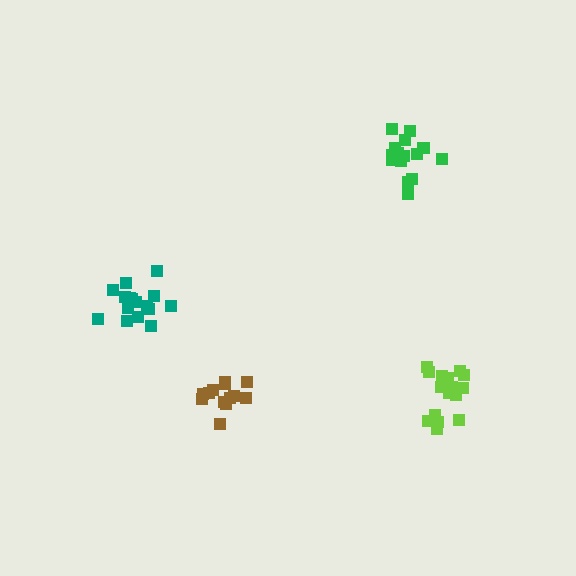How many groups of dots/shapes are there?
There are 4 groups.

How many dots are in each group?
Group 1: 16 dots, Group 2: 13 dots, Group 3: 16 dots, Group 4: 16 dots (61 total).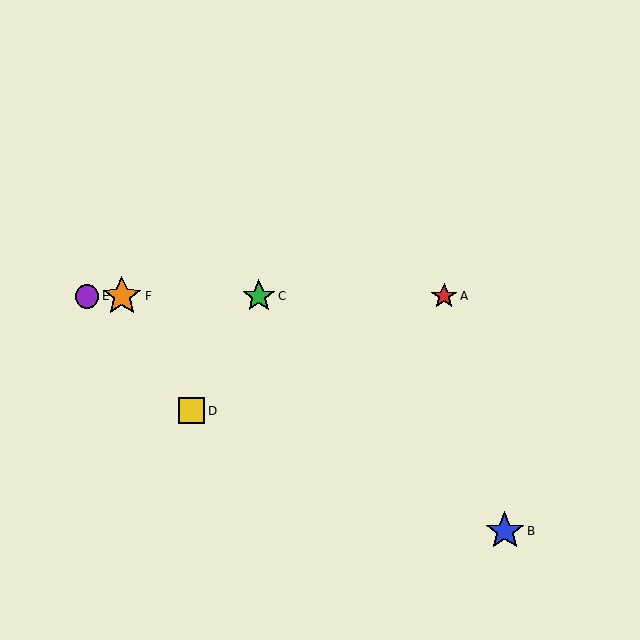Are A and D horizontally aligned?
No, A is at y≈296 and D is at y≈411.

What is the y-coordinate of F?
Object F is at y≈296.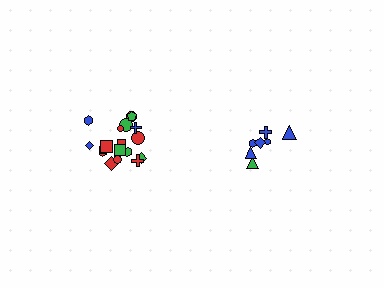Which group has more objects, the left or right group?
The left group.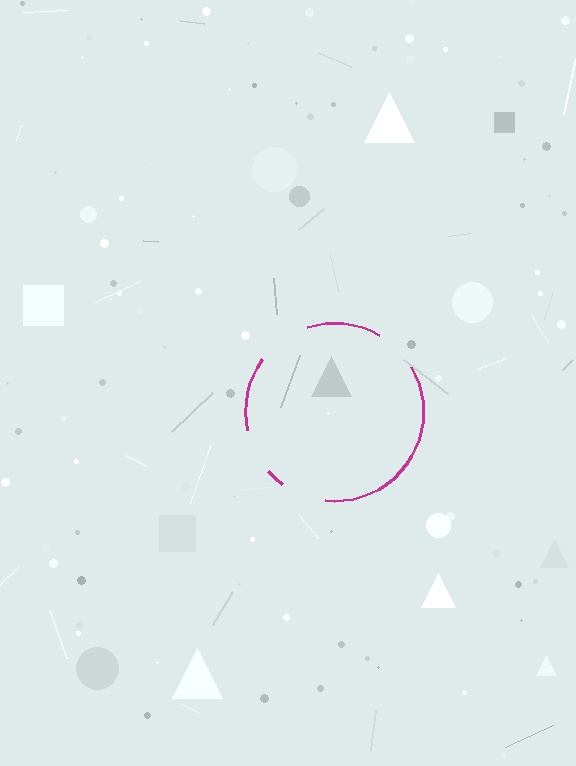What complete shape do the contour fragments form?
The contour fragments form a circle.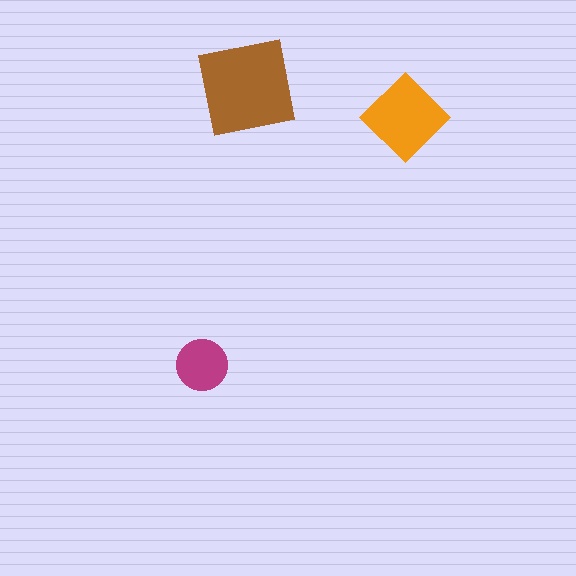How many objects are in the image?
There are 3 objects in the image.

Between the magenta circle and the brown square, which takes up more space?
The brown square.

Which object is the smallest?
The magenta circle.